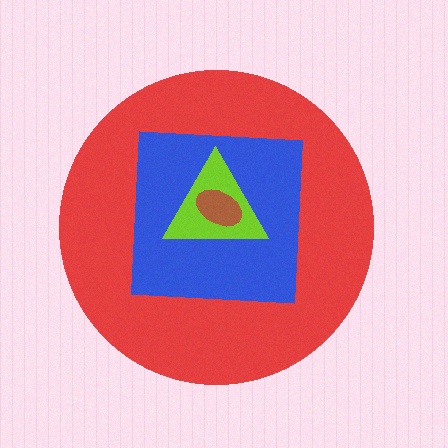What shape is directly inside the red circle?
The blue square.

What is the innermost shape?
The brown ellipse.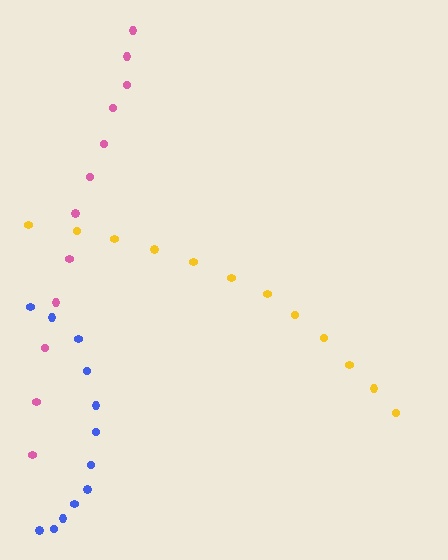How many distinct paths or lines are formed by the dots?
There are 3 distinct paths.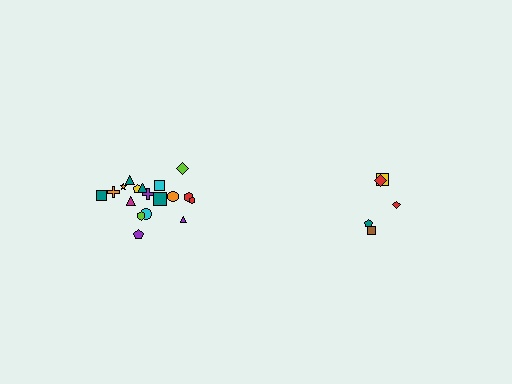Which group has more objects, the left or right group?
The left group.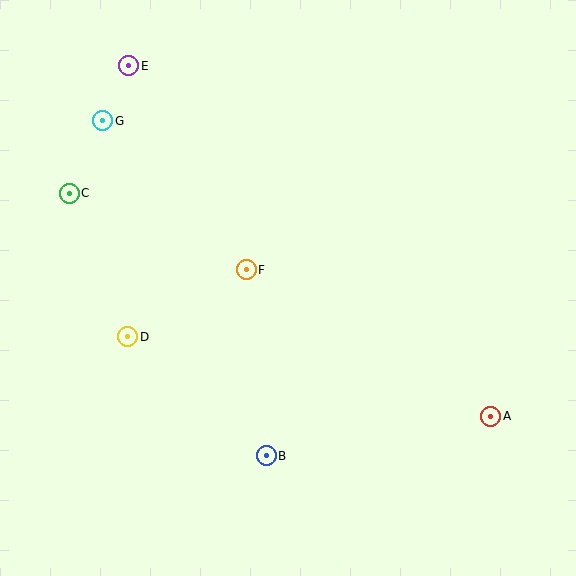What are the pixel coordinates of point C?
Point C is at (69, 193).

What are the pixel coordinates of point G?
Point G is at (103, 121).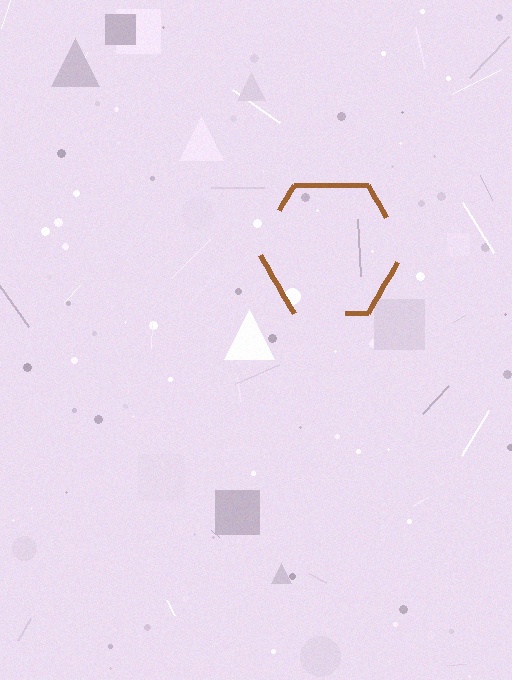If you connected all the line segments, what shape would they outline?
They would outline a hexagon.